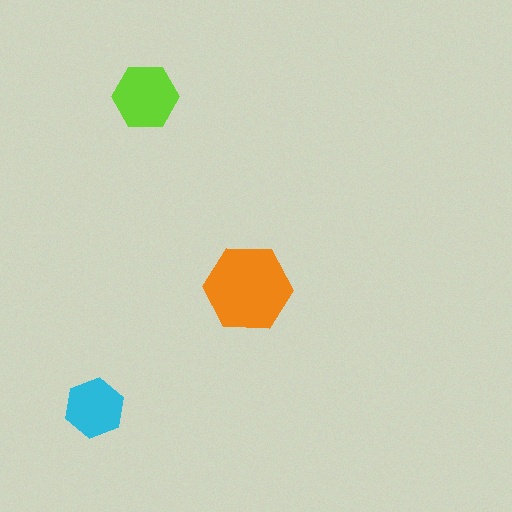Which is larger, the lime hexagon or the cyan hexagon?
The lime one.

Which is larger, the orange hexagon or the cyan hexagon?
The orange one.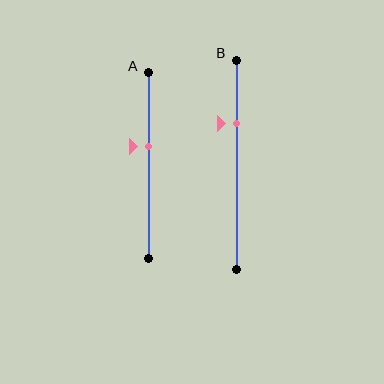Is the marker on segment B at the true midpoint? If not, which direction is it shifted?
No, the marker on segment B is shifted upward by about 20% of the segment length.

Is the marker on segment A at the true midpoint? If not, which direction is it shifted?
No, the marker on segment A is shifted upward by about 10% of the segment length.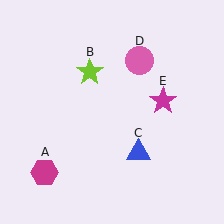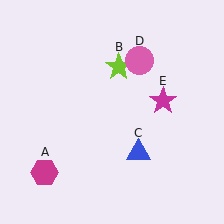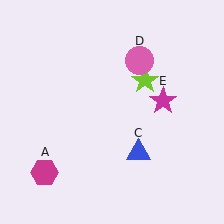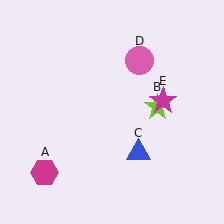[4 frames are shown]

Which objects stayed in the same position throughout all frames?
Magenta hexagon (object A) and blue triangle (object C) and pink circle (object D) and magenta star (object E) remained stationary.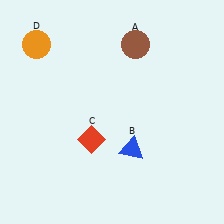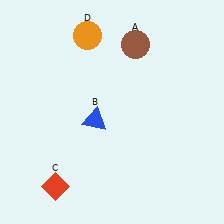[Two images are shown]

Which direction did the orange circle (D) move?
The orange circle (D) moved right.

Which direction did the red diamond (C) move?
The red diamond (C) moved down.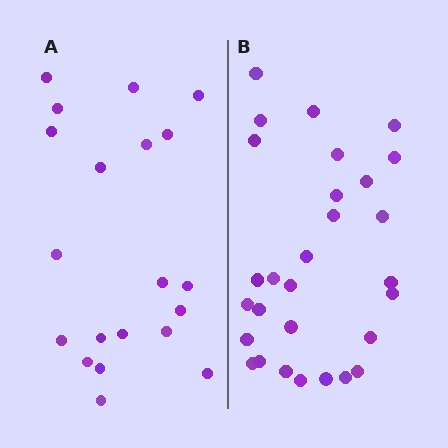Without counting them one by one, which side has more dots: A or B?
Region B (the right region) has more dots.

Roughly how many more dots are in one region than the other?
Region B has roughly 8 or so more dots than region A.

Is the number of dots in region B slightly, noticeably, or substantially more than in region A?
Region B has substantially more. The ratio is roughly 1.4 to 1.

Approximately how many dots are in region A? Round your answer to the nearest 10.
About 20 dots.